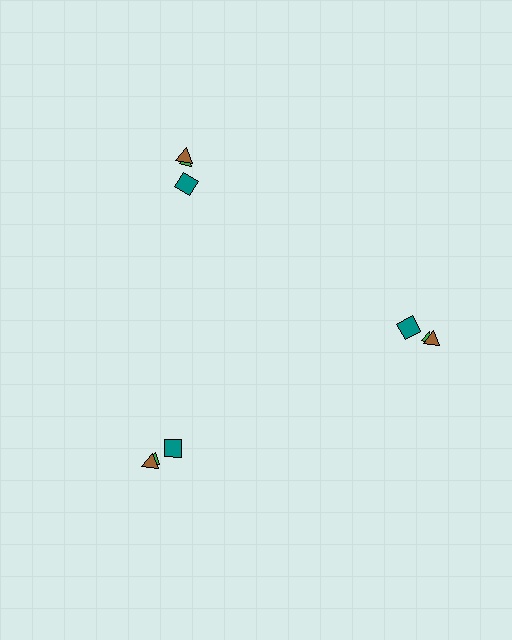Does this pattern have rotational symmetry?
Yes, this pattern has 3-fold rotational symmetry. It looks the same after rotating 120 degrees around the center.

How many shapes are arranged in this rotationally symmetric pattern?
There are 9 shapes, arranged in 3 groups of 3.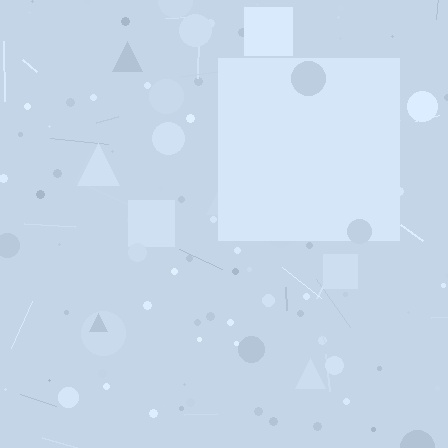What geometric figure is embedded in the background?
A square is embedded in the background.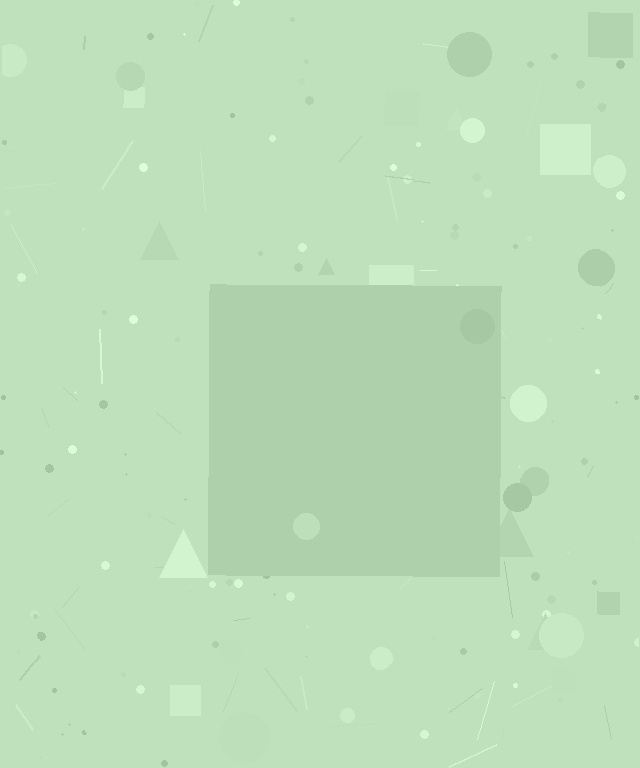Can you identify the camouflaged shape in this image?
The camouflaged shape is a square.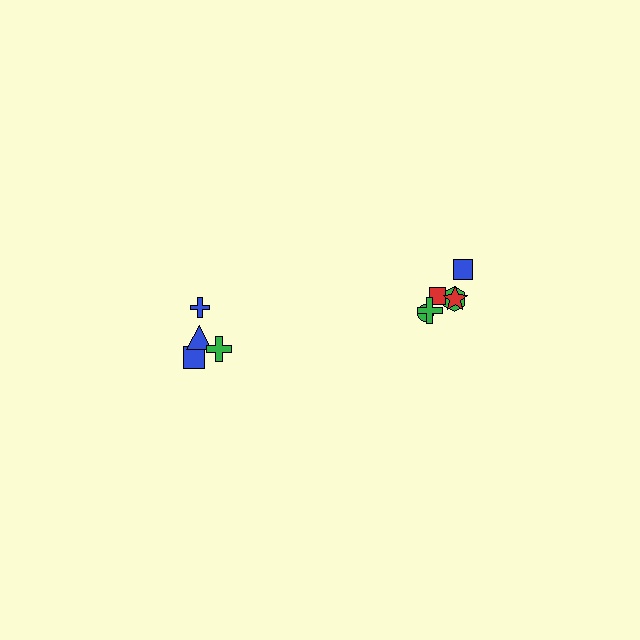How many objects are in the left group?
There are 4 objects.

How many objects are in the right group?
There are 6 objects.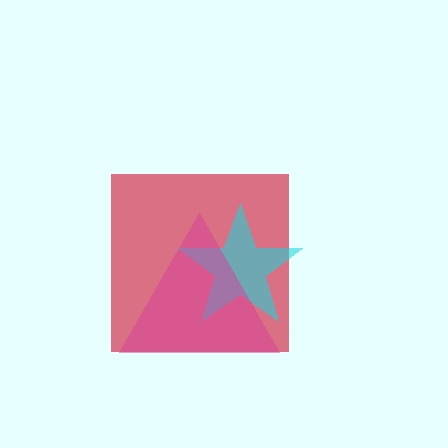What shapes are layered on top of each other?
The layered shapes are: a red square, a cyan star, a magenta triangle.